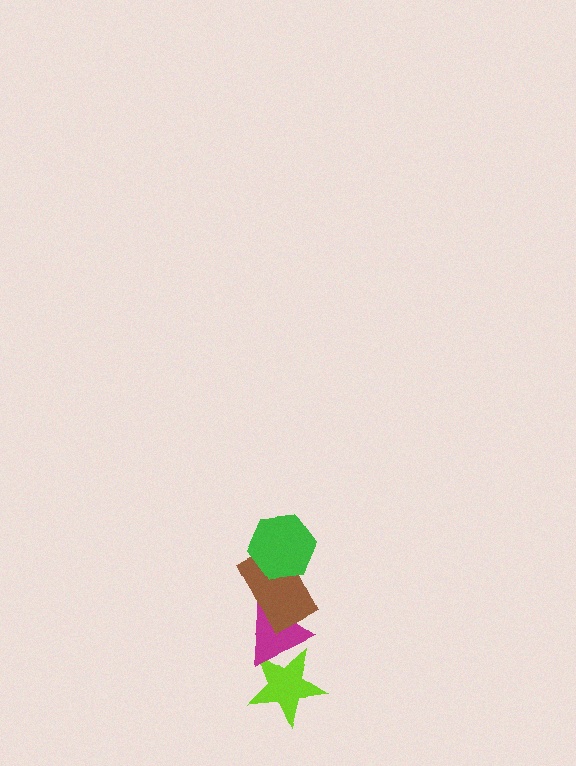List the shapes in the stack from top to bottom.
From top to bottom: the green hexagon, the brown rectangle, the magenta triangle, the lime star.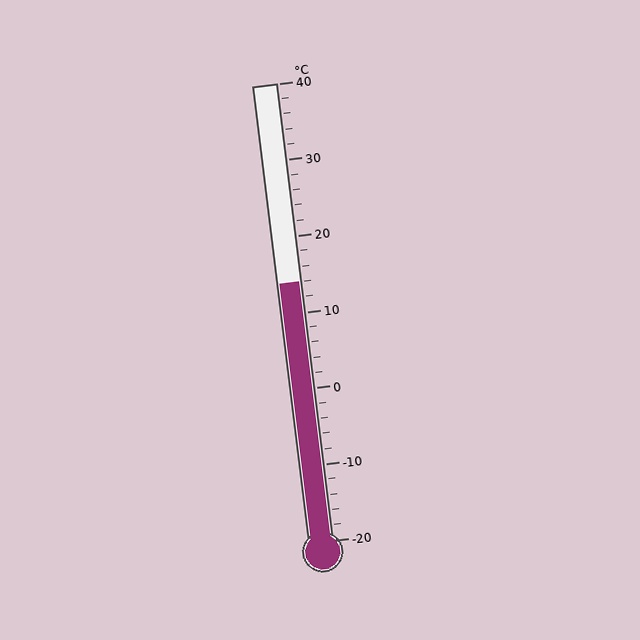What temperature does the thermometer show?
The thermometer shows approximately 14°C.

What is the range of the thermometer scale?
The thermometer scale ranges from -20°C to 40°C.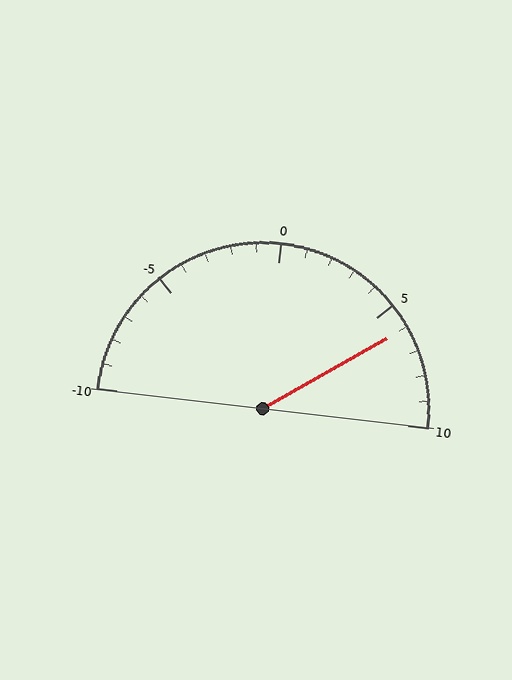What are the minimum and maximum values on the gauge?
The gauge ranges from -10 to 10.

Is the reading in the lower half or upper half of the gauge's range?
The reading is in the upper half of the range (-10 to 10).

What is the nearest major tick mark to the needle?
The nearest major tick mark is 5.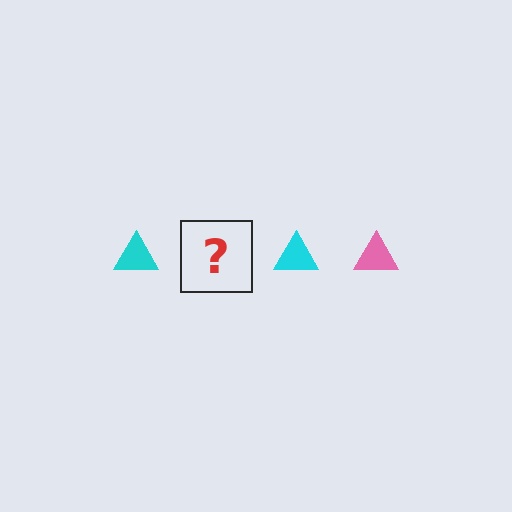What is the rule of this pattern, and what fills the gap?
The rule is that the pattern cycles through cyan, pink triangles. The gap should be filled with a pink triangle.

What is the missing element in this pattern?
The missing element is a pink triangle.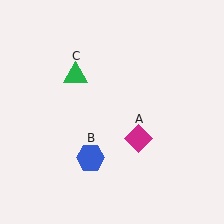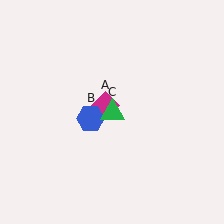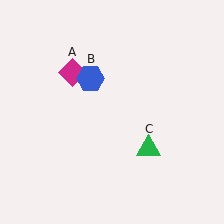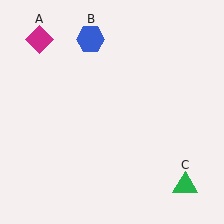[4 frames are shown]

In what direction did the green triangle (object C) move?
The green triangle (object C) moved down and to the right.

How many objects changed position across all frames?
3 objects changed position: magenta diamond (object A), blue hexagon (object B), green triangle (object C).